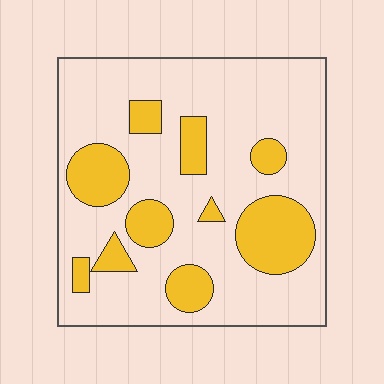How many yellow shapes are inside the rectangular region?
10.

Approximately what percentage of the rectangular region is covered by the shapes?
Approximately 25%.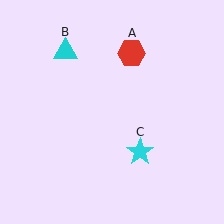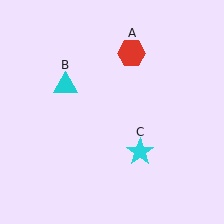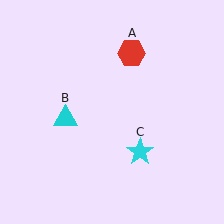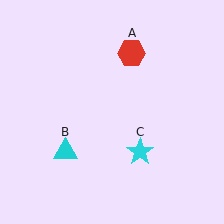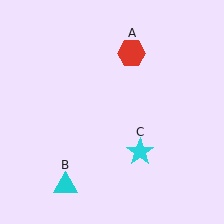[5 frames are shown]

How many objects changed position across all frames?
1 object changed position: cyan triangle (object B).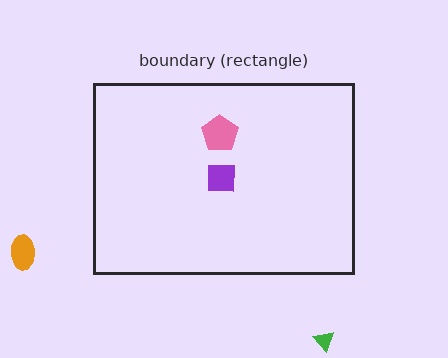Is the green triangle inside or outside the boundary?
Outside.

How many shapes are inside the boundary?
2 inside, 2 outside.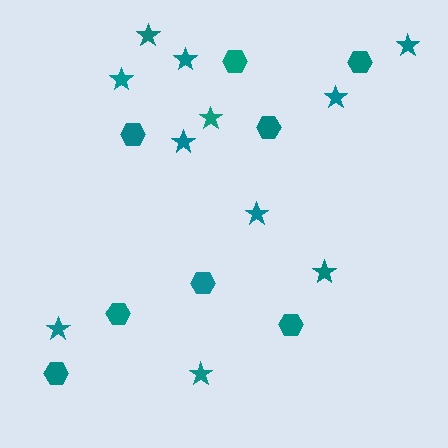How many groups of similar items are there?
There are 2 groups: one group of hexagons (8) and one group of stars (11).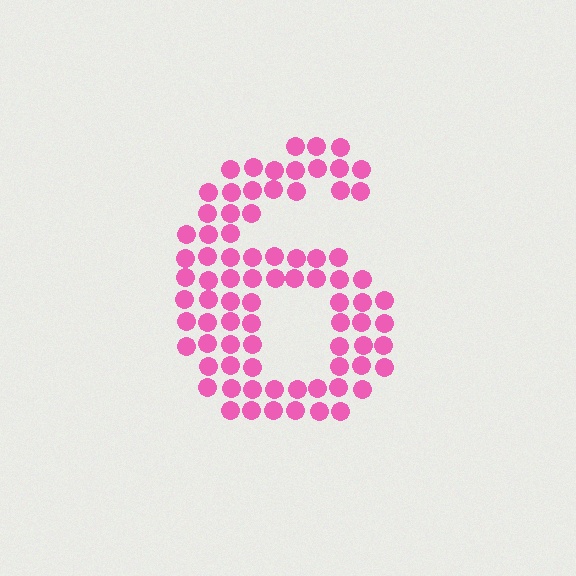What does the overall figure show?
The overall figure shows the digit 6.